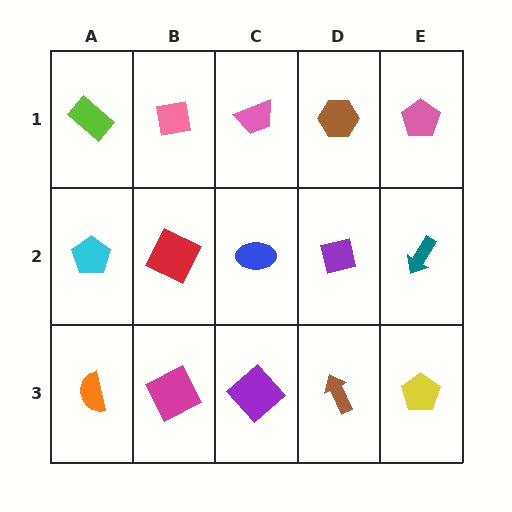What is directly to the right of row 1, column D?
A pink pentagon.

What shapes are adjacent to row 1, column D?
A purple square (row 2, column D), a pink trapezoid (row 1, column C), a pink pentagon (row 1, column E).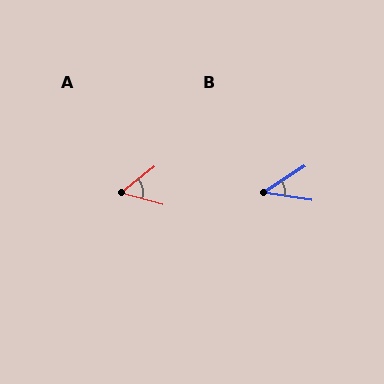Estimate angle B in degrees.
Approximately 41 degrees.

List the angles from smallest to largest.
B (41°), A (54°).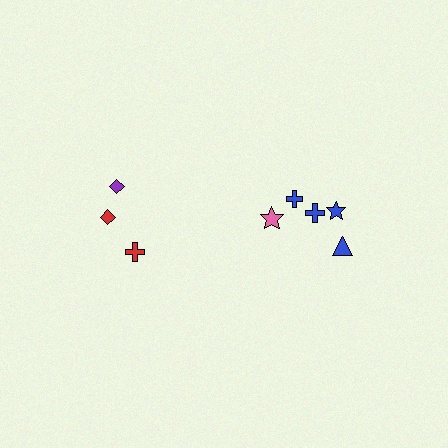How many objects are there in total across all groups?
There are 8 objects.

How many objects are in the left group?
There are 3 objects.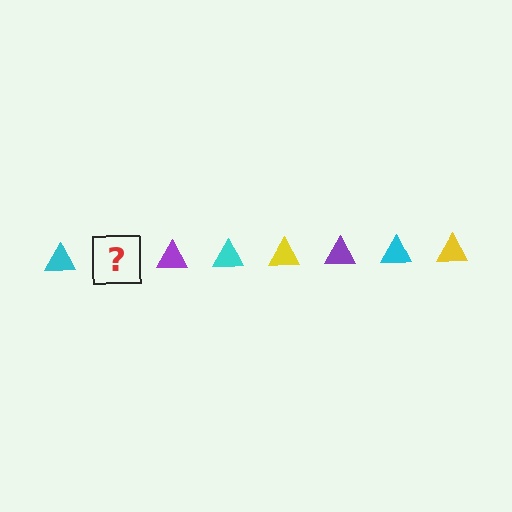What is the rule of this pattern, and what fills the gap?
The rule is that the pattern cycles through cyan, yellow, purple triangles. The gap should be filled with a yellow triangle.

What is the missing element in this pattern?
The missing element is a yellow triangle.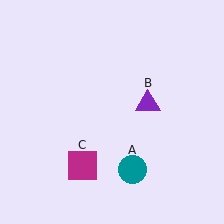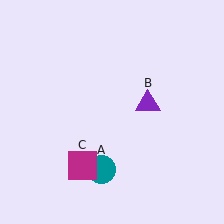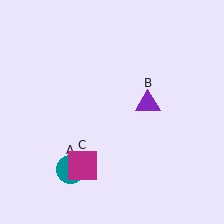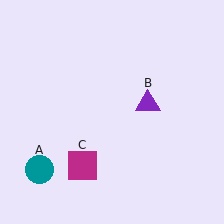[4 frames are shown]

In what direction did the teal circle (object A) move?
The teal circle (object A) moved left.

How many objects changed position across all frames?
1 object changed position: teal circle (object A).